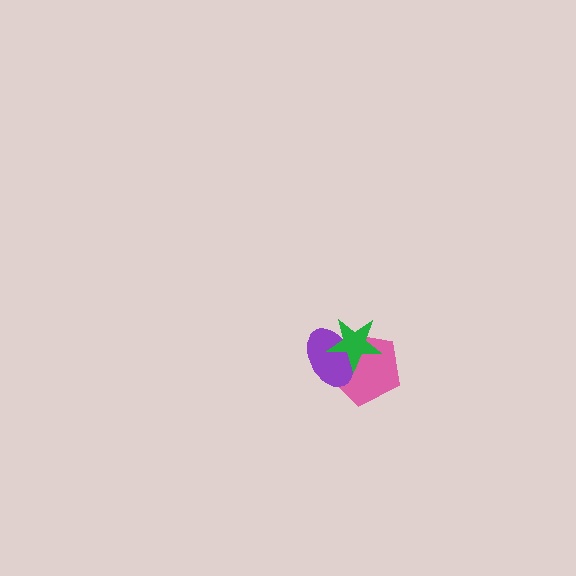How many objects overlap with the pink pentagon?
2 objects overlap with the pink pentagon.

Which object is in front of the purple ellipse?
The green star is in front of the purple ellipse.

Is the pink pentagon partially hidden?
Yes, it is partially covered by another shape.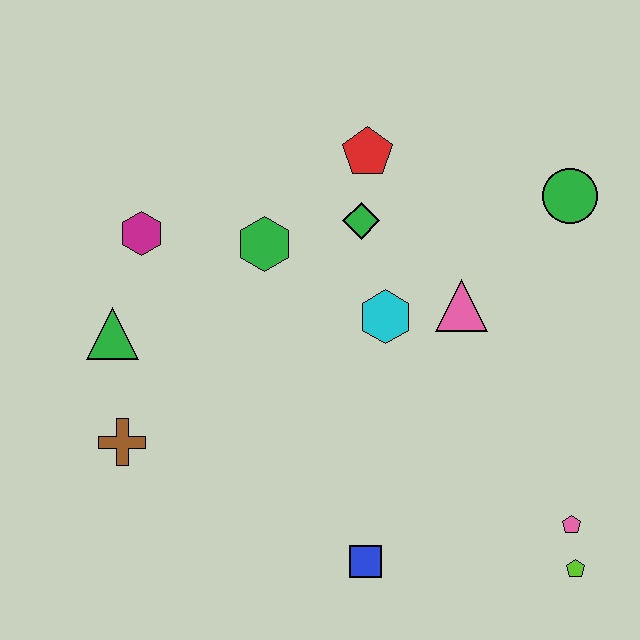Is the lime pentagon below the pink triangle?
Yes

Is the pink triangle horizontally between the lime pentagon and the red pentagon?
Yes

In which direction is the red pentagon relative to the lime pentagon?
The red pentagon is above the lime pentagon.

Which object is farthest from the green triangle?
The lime pentagon is farthest from the green triangle.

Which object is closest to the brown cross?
The green triangle is closest to the brown cross.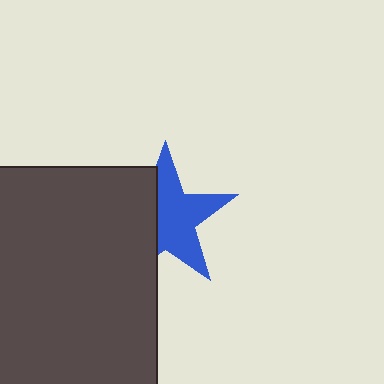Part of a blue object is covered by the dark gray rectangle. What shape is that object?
It is a star.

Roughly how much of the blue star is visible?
About half of it is visible (roughly 61%).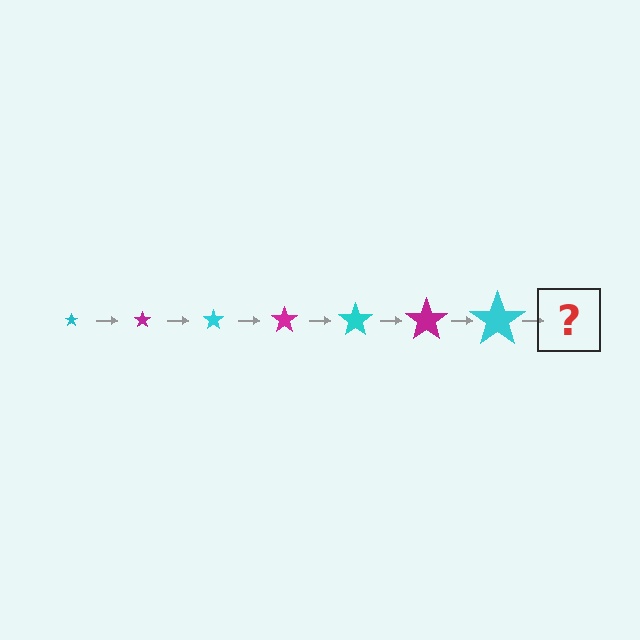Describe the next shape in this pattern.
It should be a magenta star, larger than the previous one.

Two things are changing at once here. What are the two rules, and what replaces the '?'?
The two rules are that the star grows larger each step and the color cycles through cyan and magenta. The '?' should be a magenta star, larger than the previous one.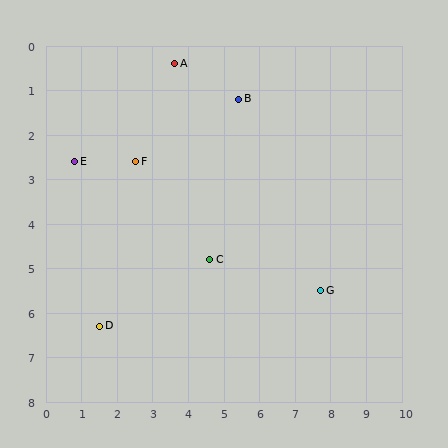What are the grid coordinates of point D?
Point D is at approximately (1.5, 6.3).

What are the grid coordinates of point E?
Point E is at approximately (0.8, 2.6).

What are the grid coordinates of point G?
Point G is at approximately (7.7, 5.5).